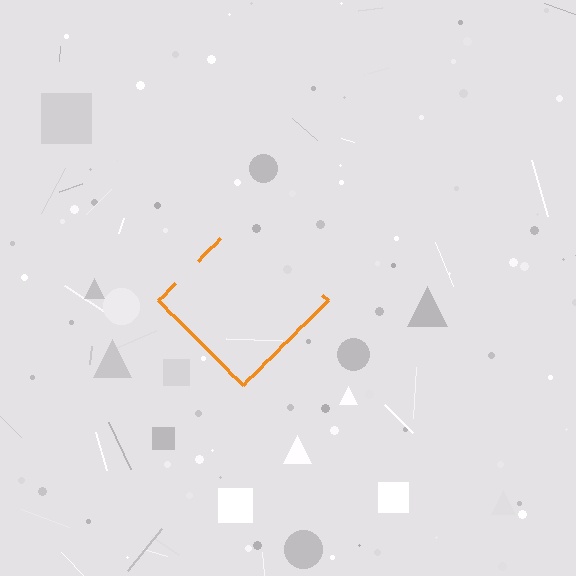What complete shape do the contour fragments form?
The contour fragments form a diamond.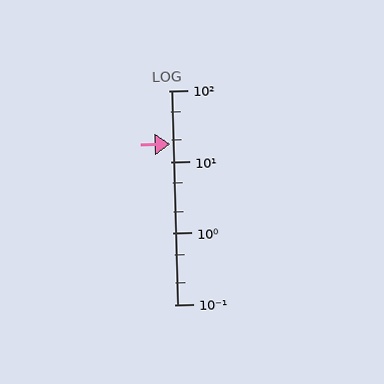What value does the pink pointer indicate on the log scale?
The pointer indicates approximately 18.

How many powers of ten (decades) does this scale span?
The scale spans 3 decades, from 0.1 to 100.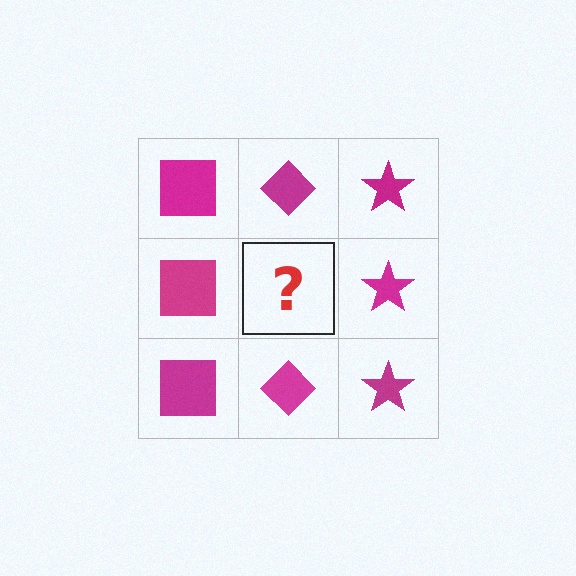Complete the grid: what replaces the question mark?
The question mark should be replaced with a magenta diamond.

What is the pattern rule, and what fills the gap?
The rule is that each column has a consistent shape. The gap should be filled with a magenta diamond.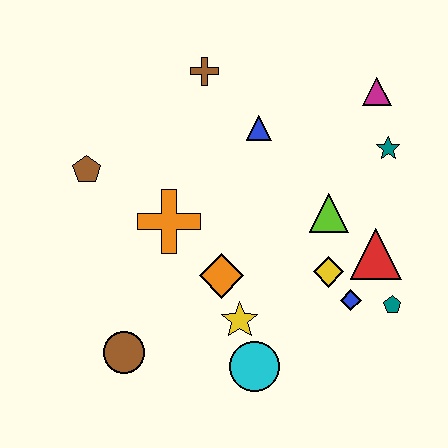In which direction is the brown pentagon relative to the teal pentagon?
The brown pentagon is to the left of the teal pentagon.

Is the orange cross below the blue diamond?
No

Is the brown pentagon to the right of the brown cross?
No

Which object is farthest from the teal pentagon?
The brown pentagon is farthest from the teal pentagon.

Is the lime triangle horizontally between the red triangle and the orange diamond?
Yes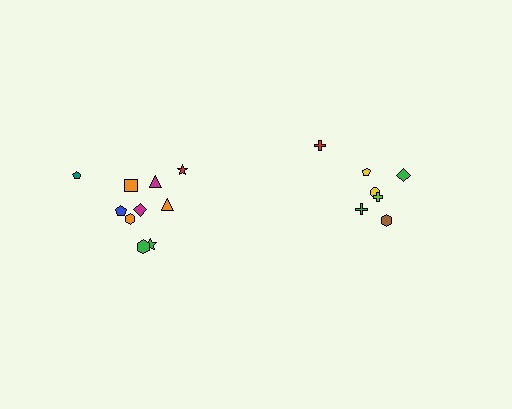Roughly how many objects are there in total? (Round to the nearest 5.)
Roughly 15 objects in total.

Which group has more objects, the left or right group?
The left group.